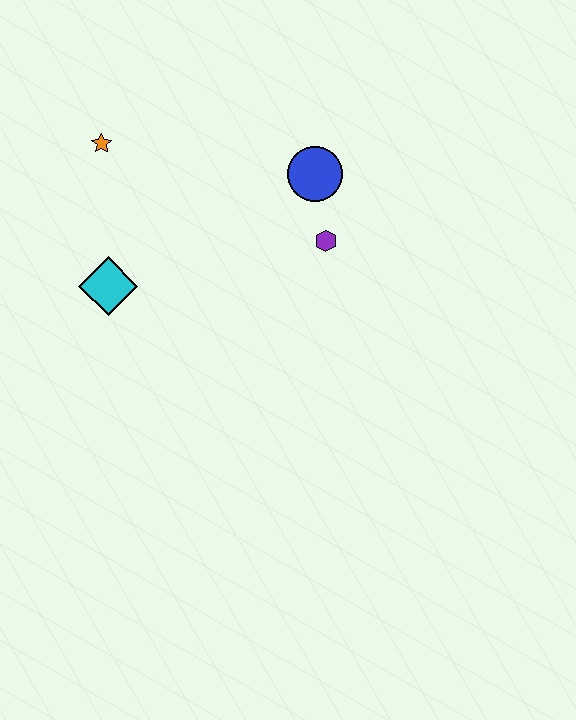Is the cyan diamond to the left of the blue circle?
Yes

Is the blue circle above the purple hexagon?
Yes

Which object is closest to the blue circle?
The purple hexagon is closest to the blue circle.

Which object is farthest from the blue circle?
The cyan diamond is farthest from the blue circle.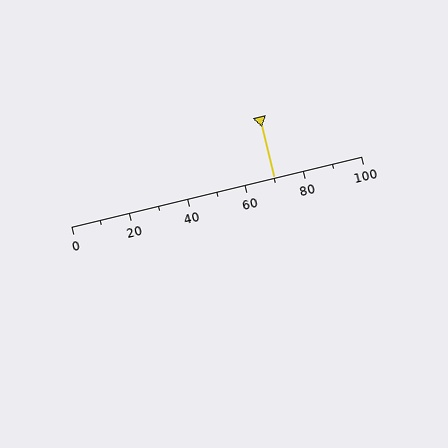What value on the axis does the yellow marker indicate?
The marker indicates approximately 70.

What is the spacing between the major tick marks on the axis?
The major ticks are spaced 20 apart.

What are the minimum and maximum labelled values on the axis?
The axis runs from 0 to 100.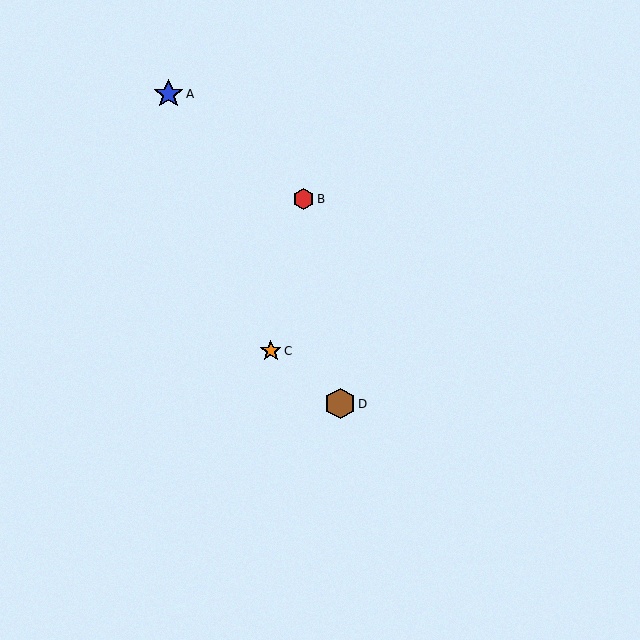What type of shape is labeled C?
Shape C is an orange star.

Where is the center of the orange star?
The center of the orange star is at (271, 351).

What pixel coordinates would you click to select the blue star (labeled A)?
Click at (169, 94) to select the blue star A.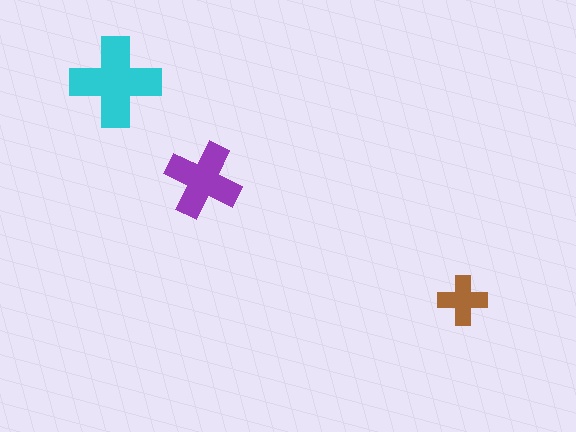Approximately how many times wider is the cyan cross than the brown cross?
About 2 times wider.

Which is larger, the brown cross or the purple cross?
The purple one.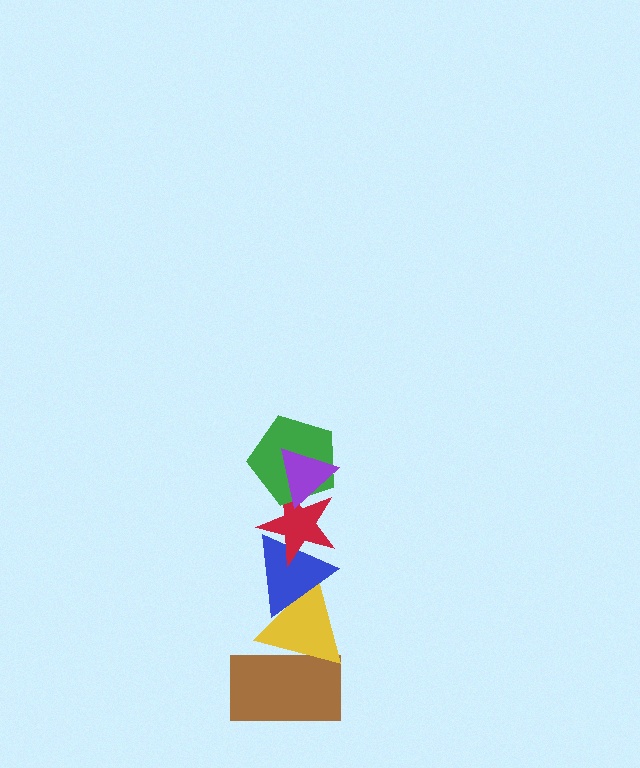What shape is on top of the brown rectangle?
The yellow triangle is on top of the brown rectangle.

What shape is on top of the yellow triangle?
The blue triangle is on top of the yellow triangle.